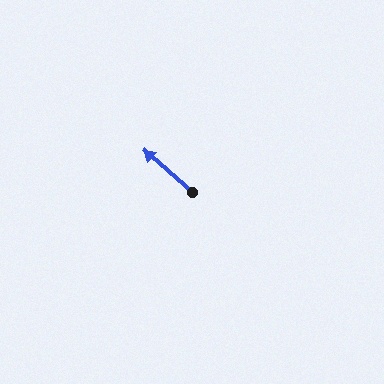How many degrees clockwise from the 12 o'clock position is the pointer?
Approximately 311 degrees.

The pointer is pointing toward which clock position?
Roughly 10 o'clock.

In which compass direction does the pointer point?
Northwest.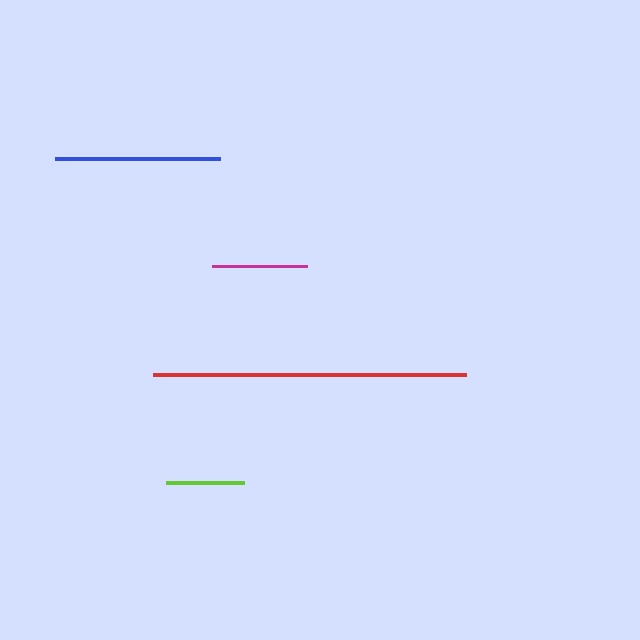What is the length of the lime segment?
The lime segment is approximately 78 pixels long.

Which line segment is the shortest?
The lime line is the shortest at approximately 78 pixels.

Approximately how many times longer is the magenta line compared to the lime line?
The magenta line is approximately 1.2 times the length of the lime line.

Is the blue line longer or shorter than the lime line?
The blue line is longer than the lime line.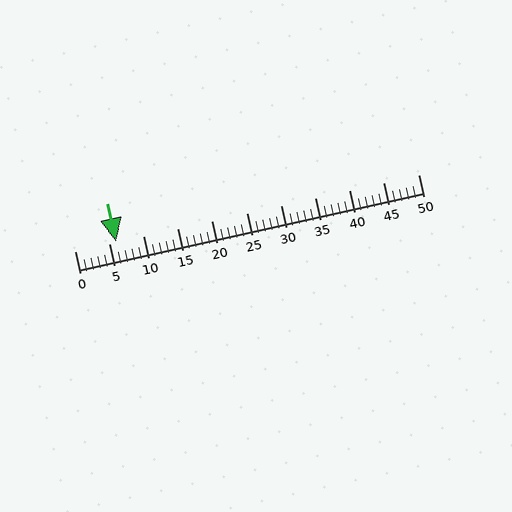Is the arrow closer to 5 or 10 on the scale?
The arrow is closer to 5.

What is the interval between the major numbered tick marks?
The major tick marks are spaced 5 units apart.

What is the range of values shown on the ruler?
The ruler shows values from 0 to 50.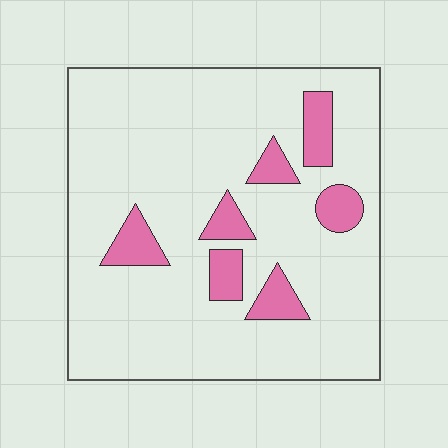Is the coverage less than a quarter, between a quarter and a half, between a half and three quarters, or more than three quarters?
Less than a quarter.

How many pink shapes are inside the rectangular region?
7.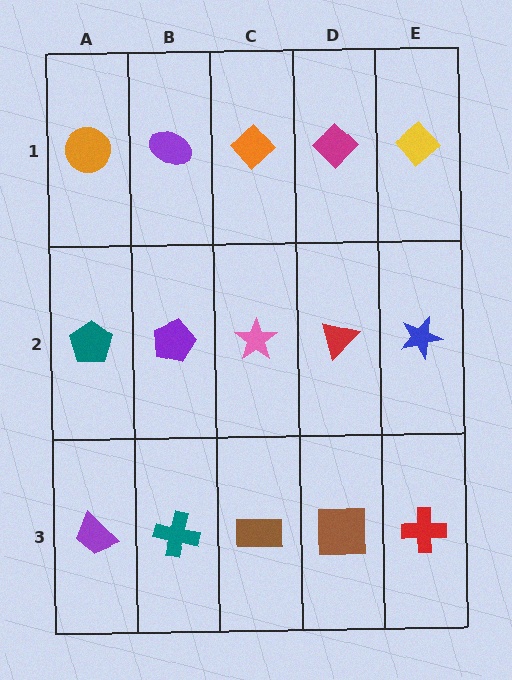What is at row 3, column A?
A purple trapezoid.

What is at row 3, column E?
A red cross.